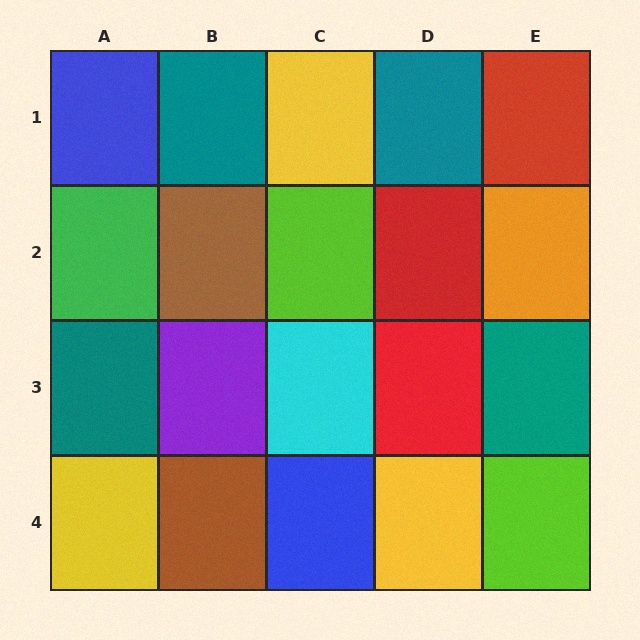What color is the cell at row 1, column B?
Teal.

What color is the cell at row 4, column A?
Yellow.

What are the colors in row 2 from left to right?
Green, brown, lime, red, orange.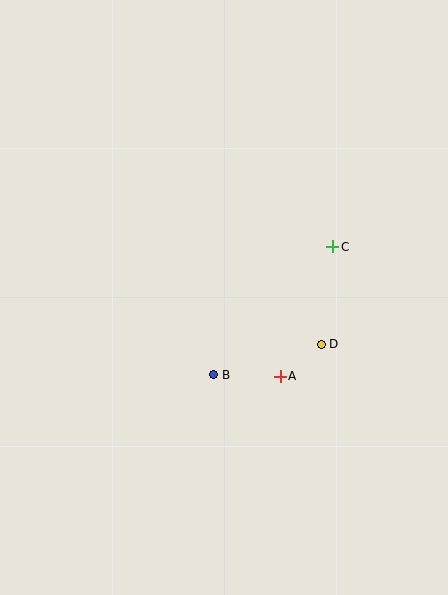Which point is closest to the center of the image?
Point B at (214, 375) is closest to the center.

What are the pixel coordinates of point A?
Point A is at (280, 376).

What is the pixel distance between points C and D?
The distance between C and D is 98 pixels.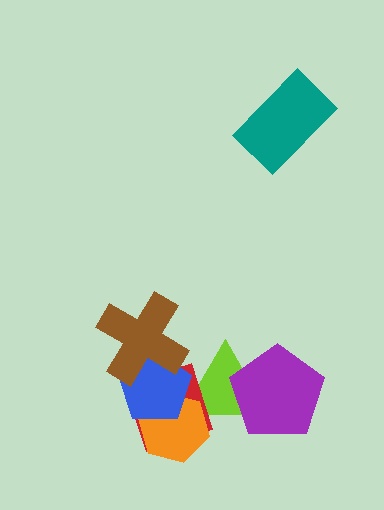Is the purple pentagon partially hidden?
No, no other shape covers it.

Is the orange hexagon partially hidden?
Yes, it is partially covered by another shape.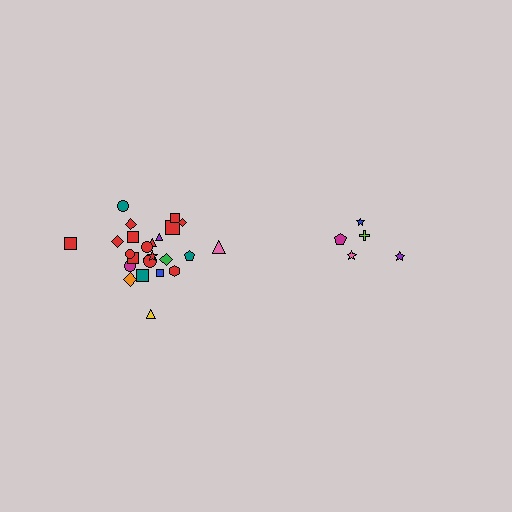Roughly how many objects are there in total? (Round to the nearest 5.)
Roughly 30 objects in total.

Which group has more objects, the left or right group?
The left group.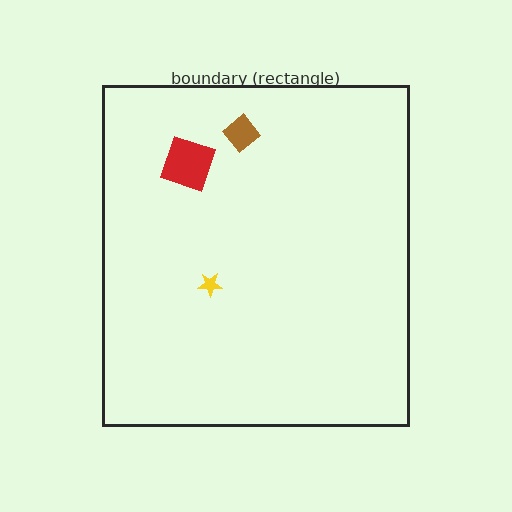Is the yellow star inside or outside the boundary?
Inside.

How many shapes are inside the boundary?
3 inside, 0 outside.